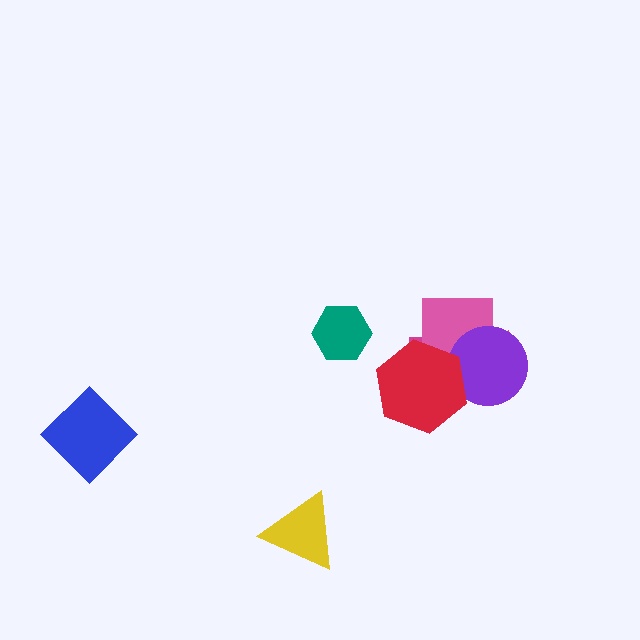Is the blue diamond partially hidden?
No, no other shape covers it.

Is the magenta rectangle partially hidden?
Yes, it is partially covered by another shape.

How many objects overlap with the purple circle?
3 objects overlap with the purple circle.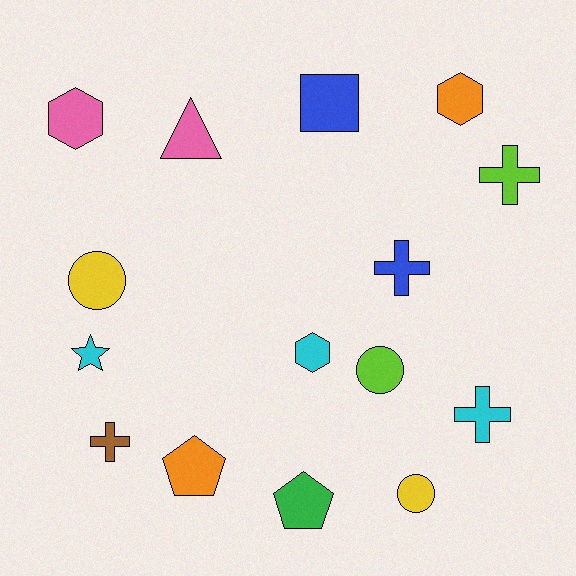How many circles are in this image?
There are 3 circles.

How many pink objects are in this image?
There are 2 pink objects.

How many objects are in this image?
There are 15 objects.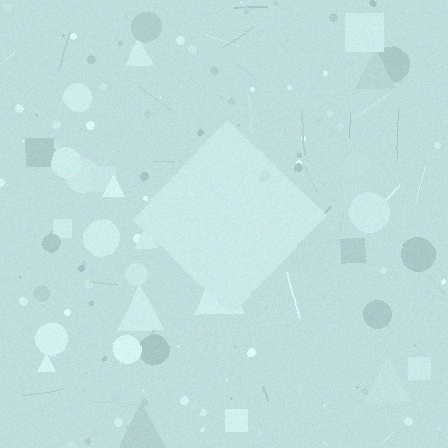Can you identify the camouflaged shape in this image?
The camouflaged shape is a diamond.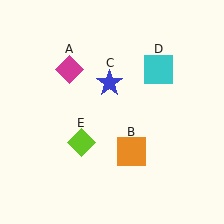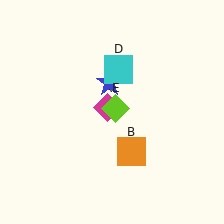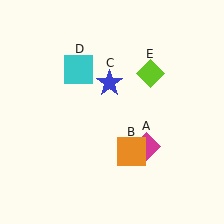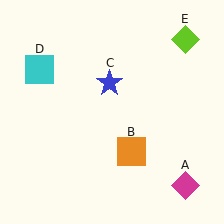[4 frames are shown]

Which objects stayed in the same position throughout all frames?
Orange square (object B) and blue star (object C) remained stationary.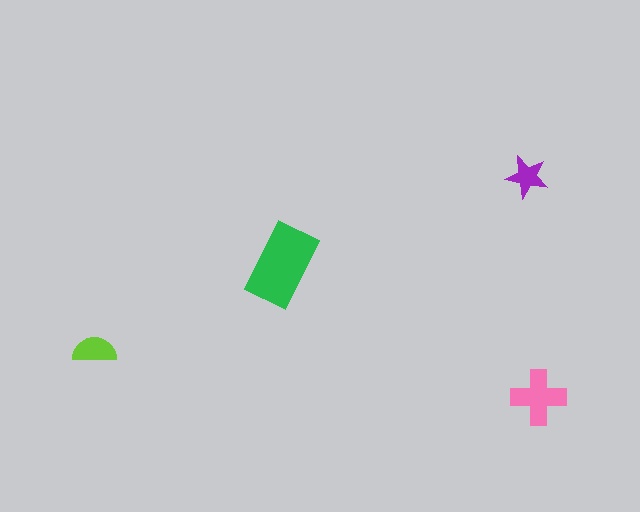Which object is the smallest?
The purple star.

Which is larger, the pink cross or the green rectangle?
The green rectangle.